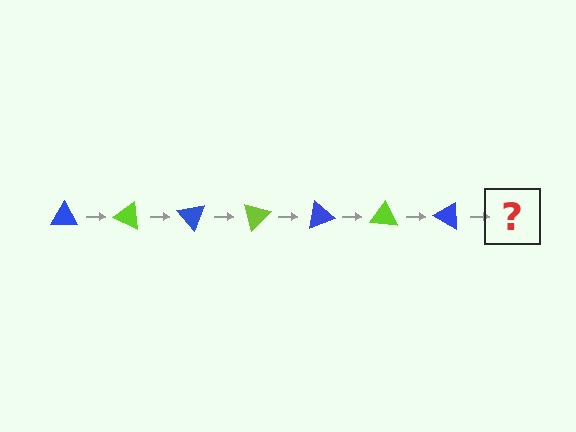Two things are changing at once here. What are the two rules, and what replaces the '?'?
The two rules are that it rotates 25 degrees each step and the color cycles through blue and lime. The '?' should be a lime triangle, rotated 175 degrees from the start.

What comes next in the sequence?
The next element should be a lime triangle, rotated 175 degrees from the start.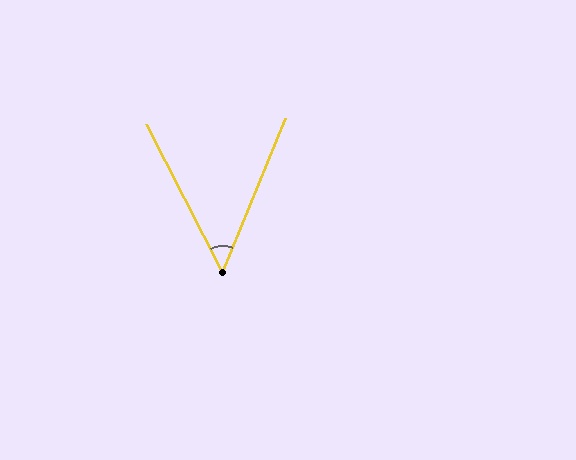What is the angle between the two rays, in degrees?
Approximately 49 degrees.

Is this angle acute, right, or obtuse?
It is acute.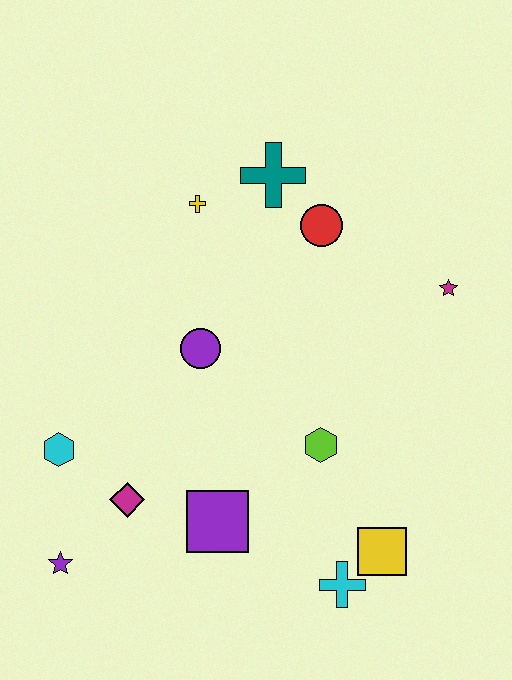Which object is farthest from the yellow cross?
The cyan cross is farthest from the yellow cross.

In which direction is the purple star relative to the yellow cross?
The purple star is below the yellow cross.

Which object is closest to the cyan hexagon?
The magenta diamond is closest to the cyan hexagon.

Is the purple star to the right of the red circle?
No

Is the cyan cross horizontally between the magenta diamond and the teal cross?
No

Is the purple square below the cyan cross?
No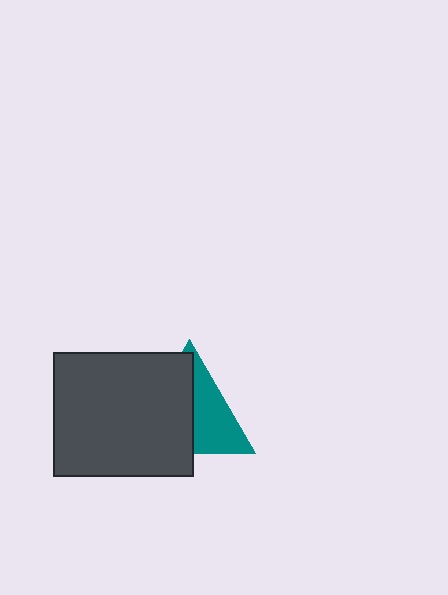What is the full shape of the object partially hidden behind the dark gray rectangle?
The partially hidden object is a teal triangle.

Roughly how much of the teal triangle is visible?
About half of it is visible (roughly 46%).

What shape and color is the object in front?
The object in front is a dark gray rectangle.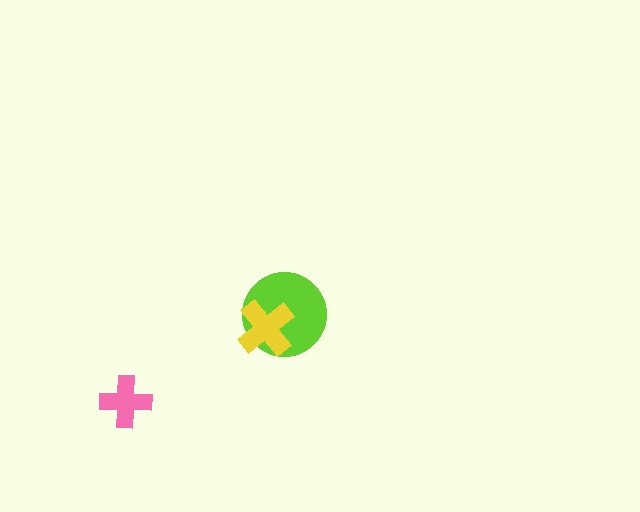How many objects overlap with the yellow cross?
1 object overlaps with the yellow cross.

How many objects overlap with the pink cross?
0 objects overlap with the pink cross.